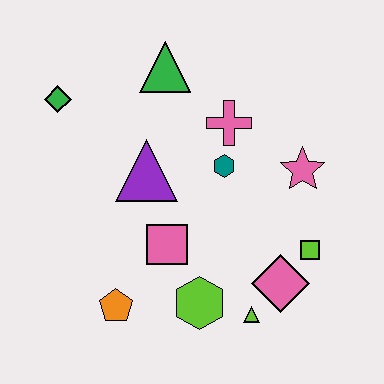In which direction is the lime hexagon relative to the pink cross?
The lime hexagon is below the pink cross.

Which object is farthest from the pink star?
The green diamond is farthest from the pink star.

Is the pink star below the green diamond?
Yes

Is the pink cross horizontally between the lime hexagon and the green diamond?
No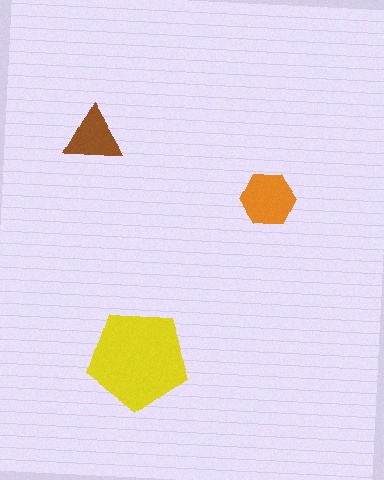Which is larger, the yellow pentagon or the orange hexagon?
The yellow pentagon.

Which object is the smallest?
The brown triangle.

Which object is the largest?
The yellow pentagon.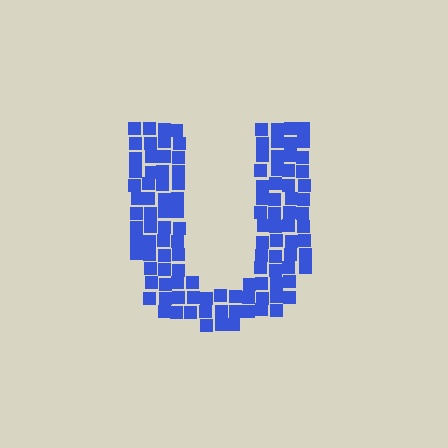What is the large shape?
The large shape is the letter U.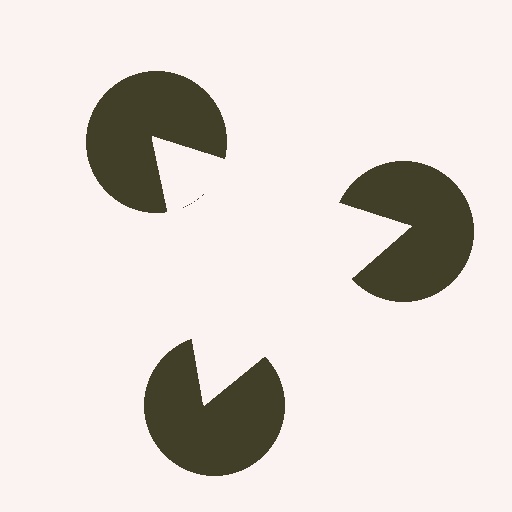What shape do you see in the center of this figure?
An illusory triangle — its edges are inferred from the aligned wedge cuts in the pac-man discs, not physically drawn.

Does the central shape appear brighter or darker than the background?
It typically appears slightly brighter than the background, even though no actual brightness change is drawn.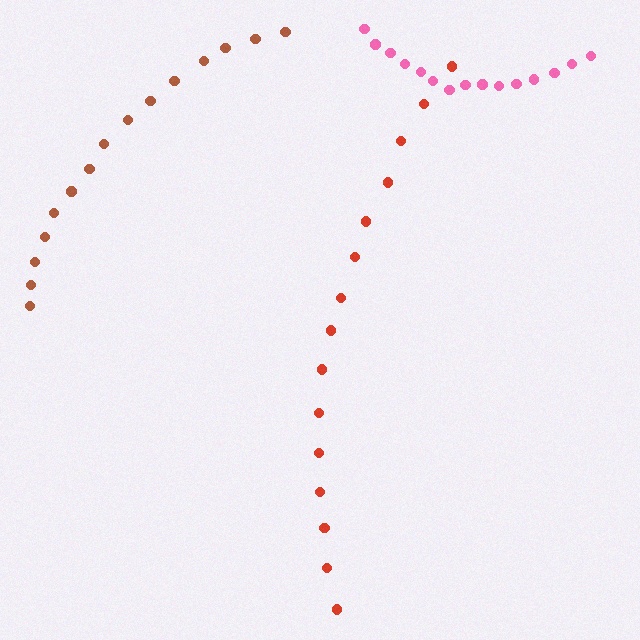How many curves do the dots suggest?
There are 3 distinct paths.